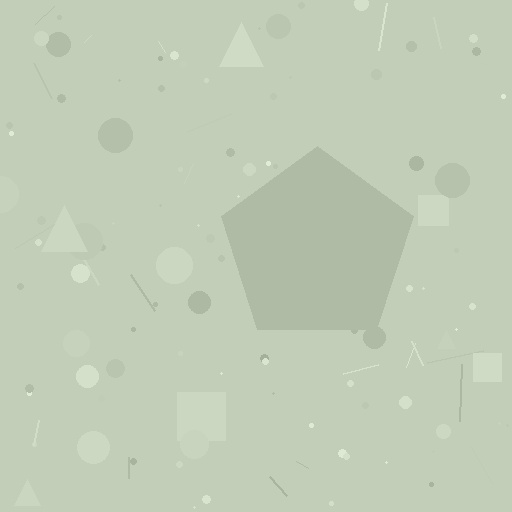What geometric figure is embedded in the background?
A pentagon is embedded in the background.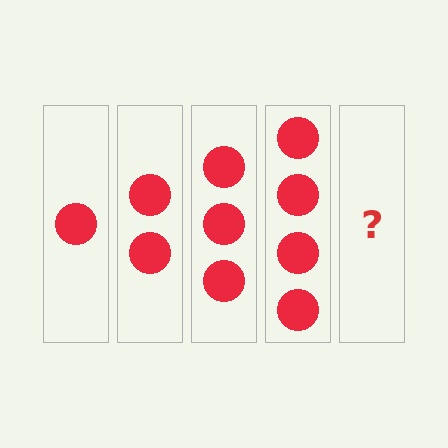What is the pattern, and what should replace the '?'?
The pattern is that each step adds one more circle. The '?' should be 5 circles.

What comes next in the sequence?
The next element should be 5 circles.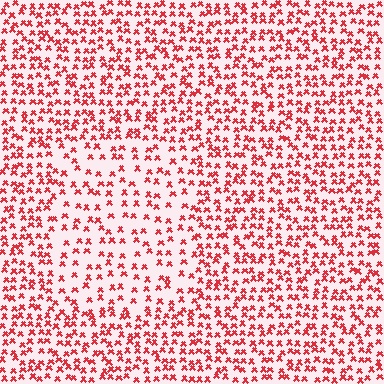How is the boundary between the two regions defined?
The boundary is defined by a change in element density (approximately 1.7x ratio). All elements are the same color, size, and shape.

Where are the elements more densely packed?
The elements are more densely packed outside the rectangle boundary.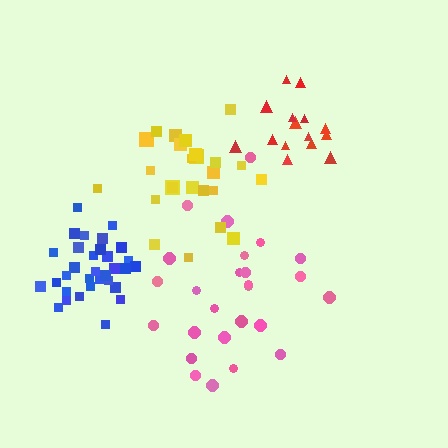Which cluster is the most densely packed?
Blue.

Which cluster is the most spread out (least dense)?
Pink.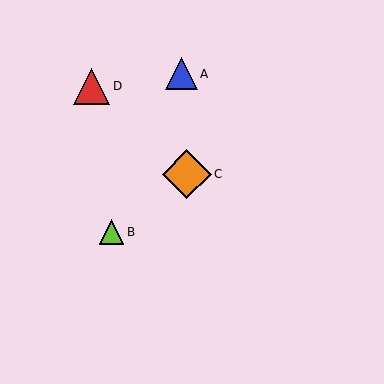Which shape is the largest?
The orange diamond (labeled C) is the largest.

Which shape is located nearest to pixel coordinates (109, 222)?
The lime triangle (labeled B) at (112, 232) is nearest to that location.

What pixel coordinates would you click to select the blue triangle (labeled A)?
Click at (181, 74) to select the blue triangle A.